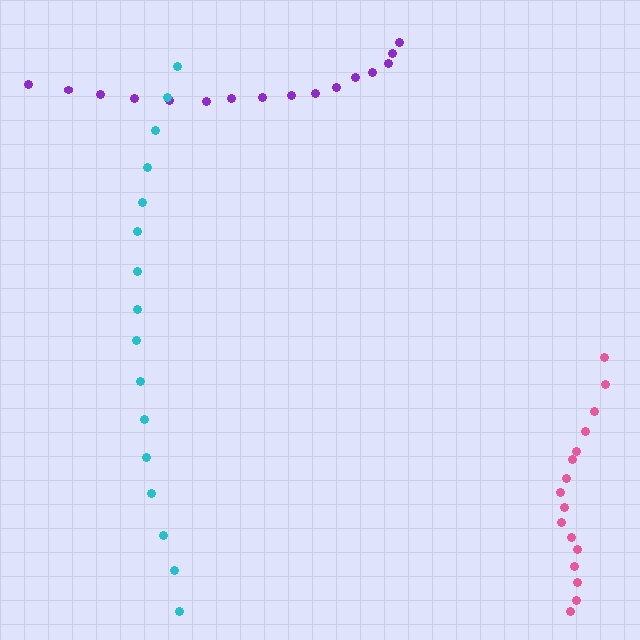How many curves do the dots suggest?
There are 3 distinct paths.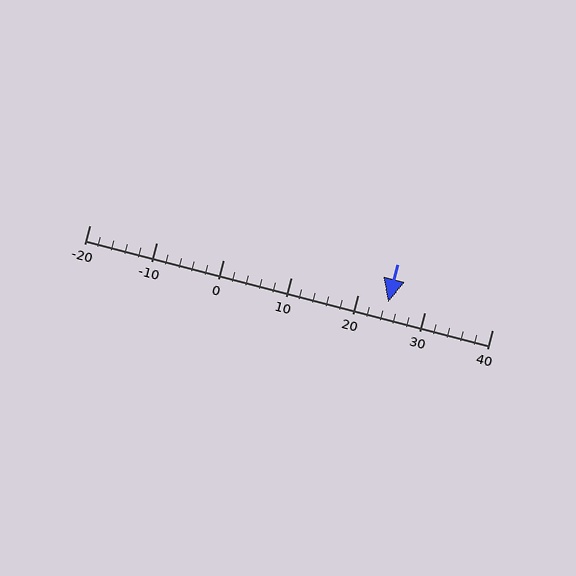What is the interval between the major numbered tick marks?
The major tick marks are spaced 10 units apart.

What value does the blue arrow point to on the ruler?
The blue arrow points to approximately 24.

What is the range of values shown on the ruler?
The ruler shows values from -20 to 40.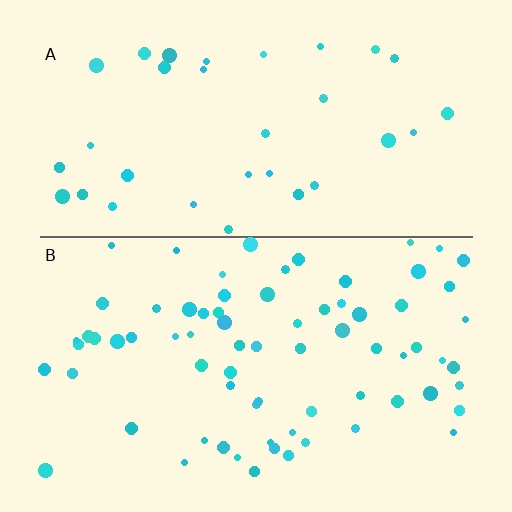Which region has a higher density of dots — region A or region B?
B (the bottom).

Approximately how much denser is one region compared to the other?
Approximately 2.1× — region B over region A.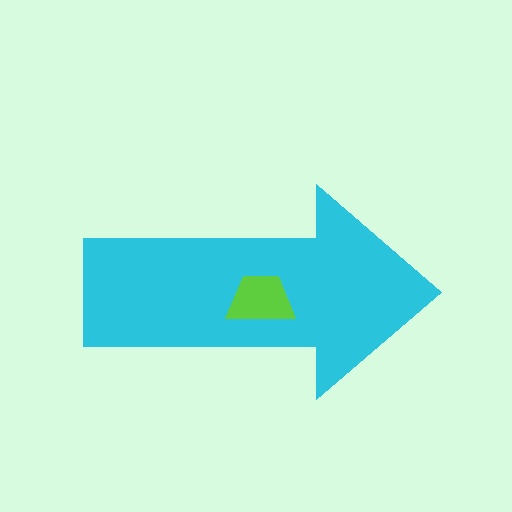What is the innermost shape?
The lime trapezoid.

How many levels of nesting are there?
2.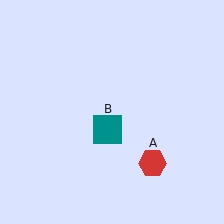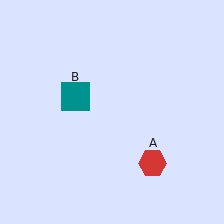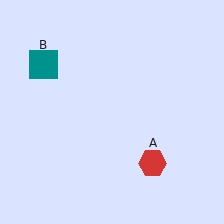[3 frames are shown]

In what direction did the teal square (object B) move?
The teal square (object B) moved up and to the left.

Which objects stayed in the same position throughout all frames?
Red hexagon (object A) remained stationary.